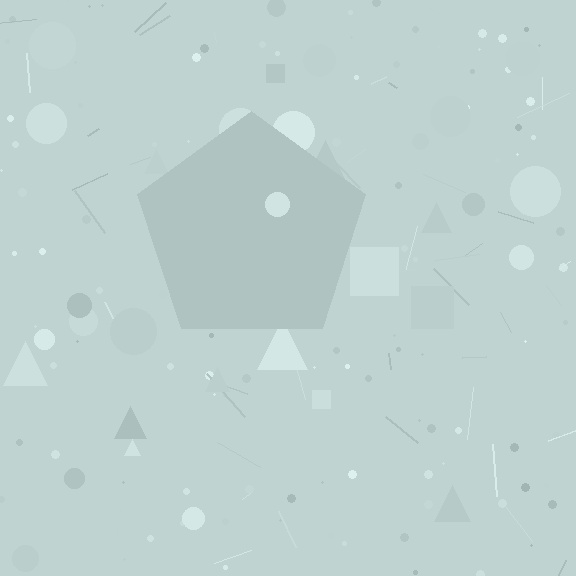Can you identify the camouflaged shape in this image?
The camouflaged shape is a pentagon.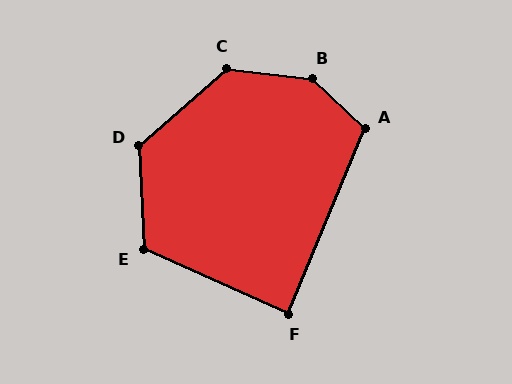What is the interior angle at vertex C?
Approximately 132 degrees (obtuse).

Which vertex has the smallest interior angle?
F, at approximately 89 degrees.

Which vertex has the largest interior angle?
B, at approximately 143 degrees.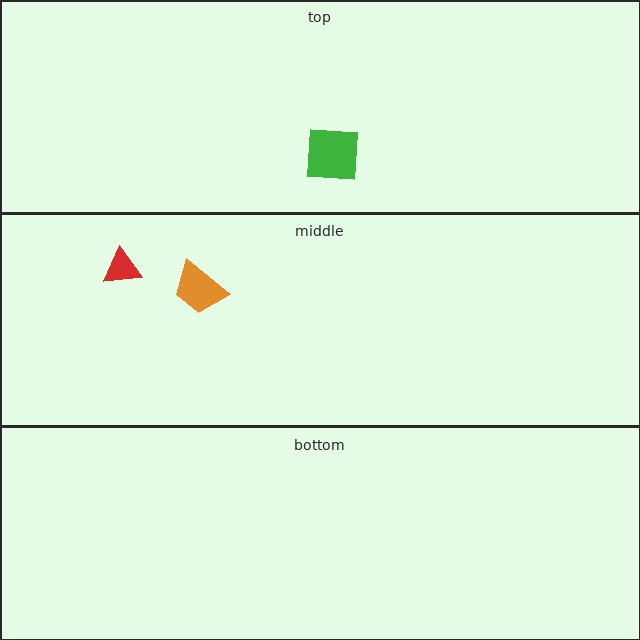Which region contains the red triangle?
The middle region.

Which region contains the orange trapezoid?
The middle region.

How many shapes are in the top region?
1.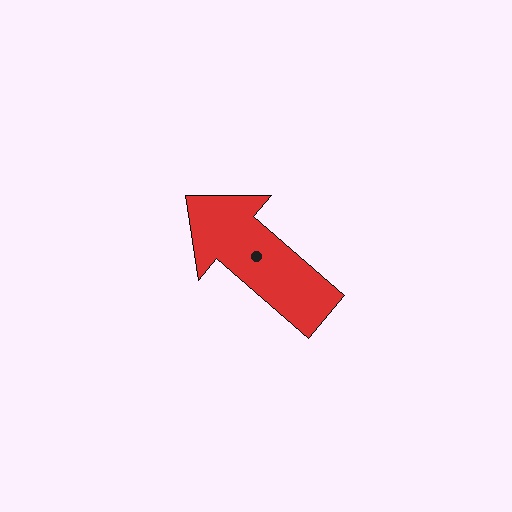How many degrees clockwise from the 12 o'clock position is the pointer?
Approximately 311 degrees.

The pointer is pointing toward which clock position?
Roughly 10 o'clock.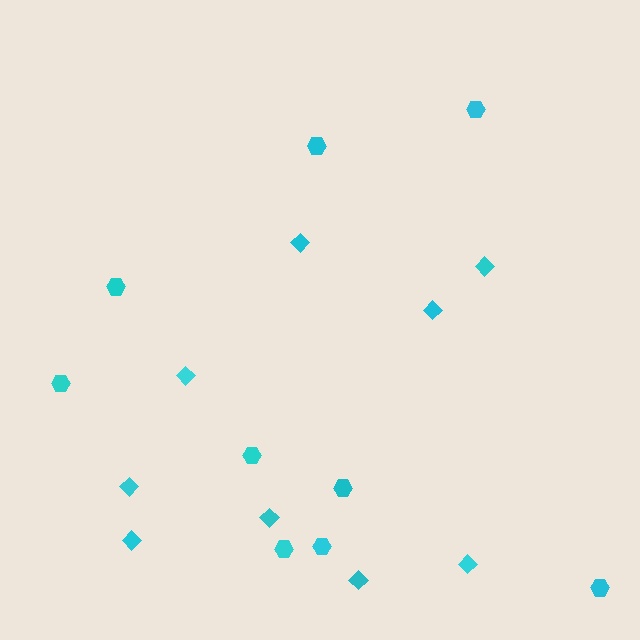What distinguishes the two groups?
There are 2 groups: one group of diamonds (9) and one group of hexagons (9).